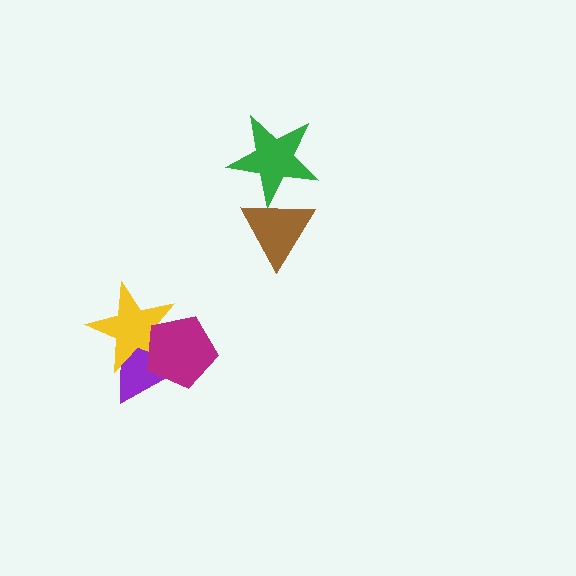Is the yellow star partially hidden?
Yes, it is partially covered by another shape.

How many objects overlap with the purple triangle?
2 objects overlap with the purple triangle.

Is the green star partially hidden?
No, no other shape covers it.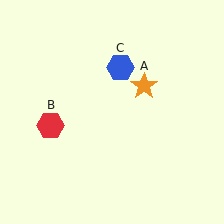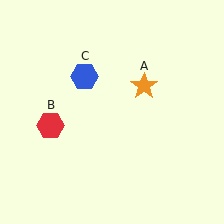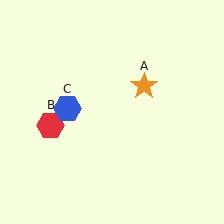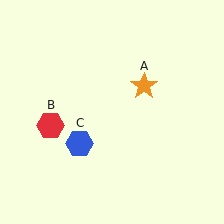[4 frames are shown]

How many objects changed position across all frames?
1 object changed position: blue hexagon (object C).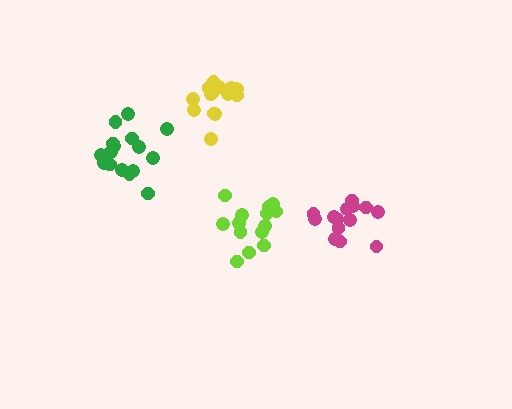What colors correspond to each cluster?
The clusters are colored: magenta, yellow, lime, green.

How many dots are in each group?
Group 1: 14 dots, Group 2: 15 dots, Group 3: 14 dots, Group 4: 16 dots (59 total).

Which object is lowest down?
The lime cluster is bottommost.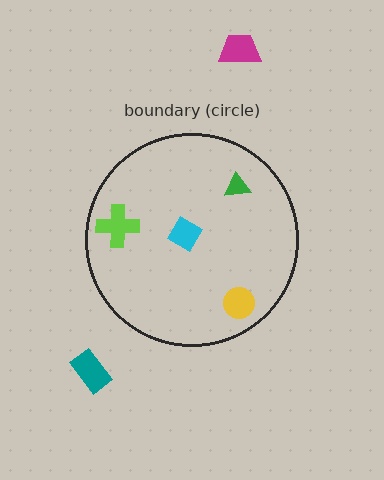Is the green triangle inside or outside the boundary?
Inside.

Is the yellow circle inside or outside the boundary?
Inside.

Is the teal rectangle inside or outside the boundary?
Outside.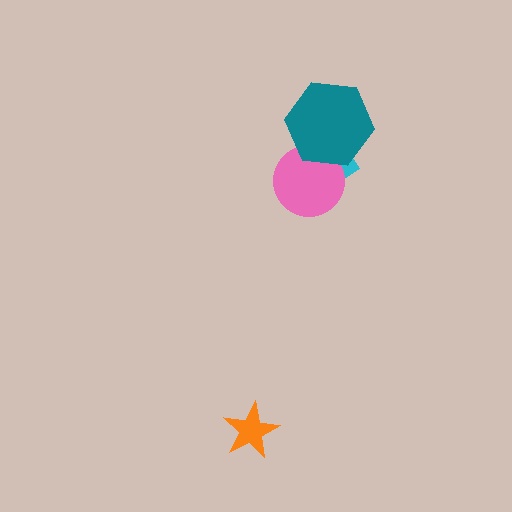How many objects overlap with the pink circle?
2 objects overlap with the pink circle.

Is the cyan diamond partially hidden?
Yes, it is partially covered by another shape.